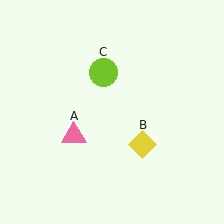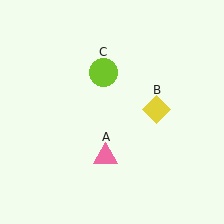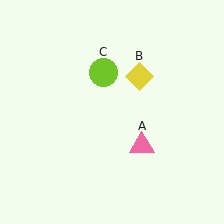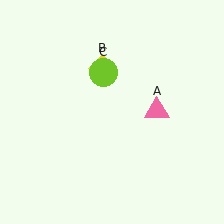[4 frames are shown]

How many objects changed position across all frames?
2 objects changed position: pink triangle (object A), yellow diamond (object B).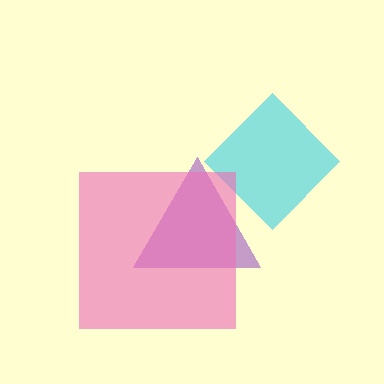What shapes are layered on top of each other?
The layered shapes are: a purple triangle, a cyan diamond, a pink square.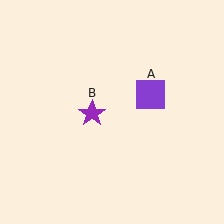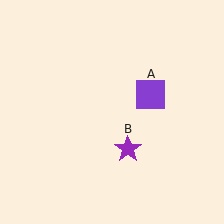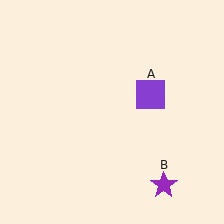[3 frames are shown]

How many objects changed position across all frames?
1 object changed position: purple star (object B).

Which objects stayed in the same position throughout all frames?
Purple square (object A) remained stationary.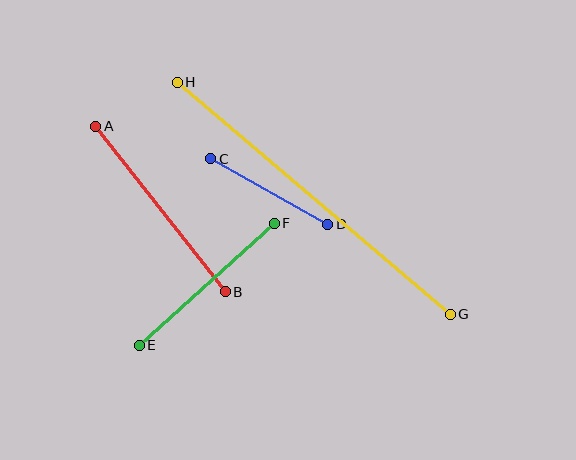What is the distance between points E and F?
The distance is approximately 182 pixels.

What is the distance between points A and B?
The distance is approximately 210 pixels.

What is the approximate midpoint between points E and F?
The midpoint is at approximately (207, 284) pixels.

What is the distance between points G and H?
The distance is approximately 359 pixels.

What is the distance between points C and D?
The distance is approximately 134 pixels.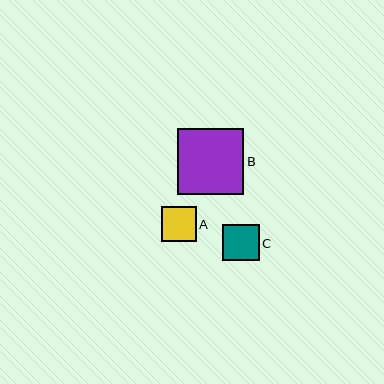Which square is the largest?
Square B is the largest with a size of approximately 66 pixels.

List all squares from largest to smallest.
From largest to smallest: B, C, A.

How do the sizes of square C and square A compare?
Square C and square A are approximately the same size.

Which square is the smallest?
Square A is the smallest with a size of approximately 35 pixels.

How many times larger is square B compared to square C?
Square B is approximately 1.8 times the size of square C.